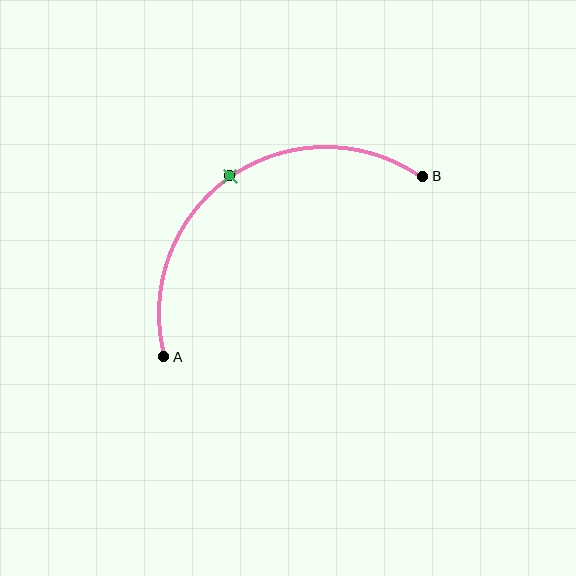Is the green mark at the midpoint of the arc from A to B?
Yes. The green mark lies on the arc at equal arc-length from both A and B — it is the arc midpoint.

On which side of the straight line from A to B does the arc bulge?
The arc bulges above and to the left of the straight line connecting A and B.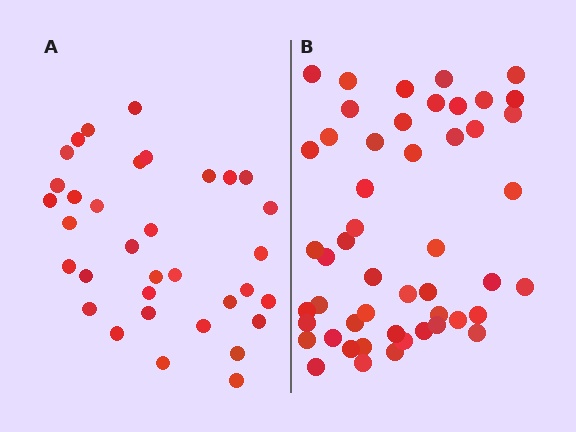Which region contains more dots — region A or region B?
Region B (the right region) has more dots.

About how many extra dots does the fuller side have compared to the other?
Region B has approximately 15 more dots than region A.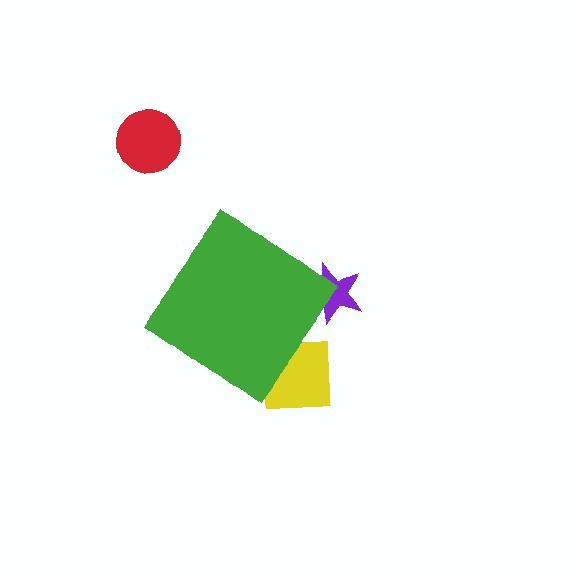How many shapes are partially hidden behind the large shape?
2 shapes are partially hidden.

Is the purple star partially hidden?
Yes, the purple star is partially hidden behind the green diamond.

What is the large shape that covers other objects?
A green diamond.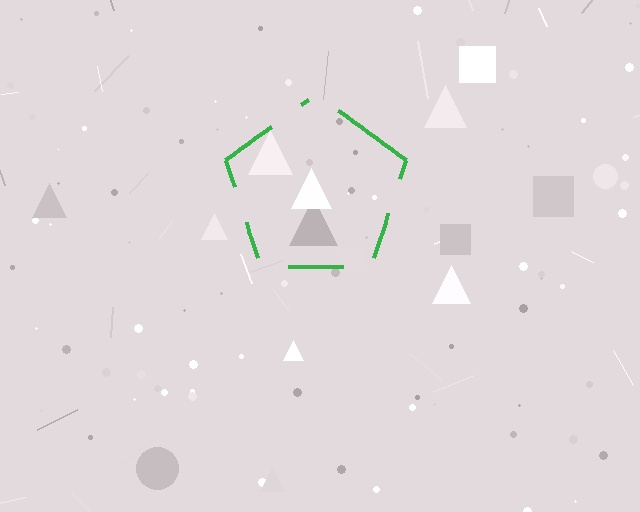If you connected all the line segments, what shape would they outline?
They would outline a pentagon.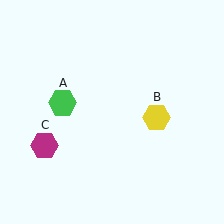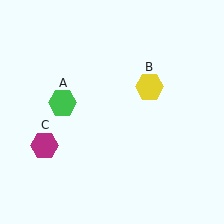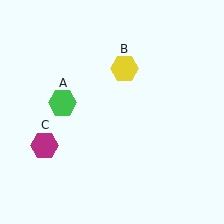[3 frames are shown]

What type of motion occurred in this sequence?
The yellow hexagon (object B) rotated counterclockwise around the center of the scene.